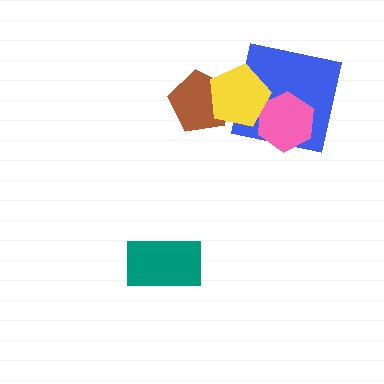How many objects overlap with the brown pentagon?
1 object overlaps with the brown pentagon.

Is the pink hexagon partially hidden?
Yes, it is partially covered by another shape.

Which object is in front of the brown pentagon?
The yellow pentagon is in front of the brown pentagon.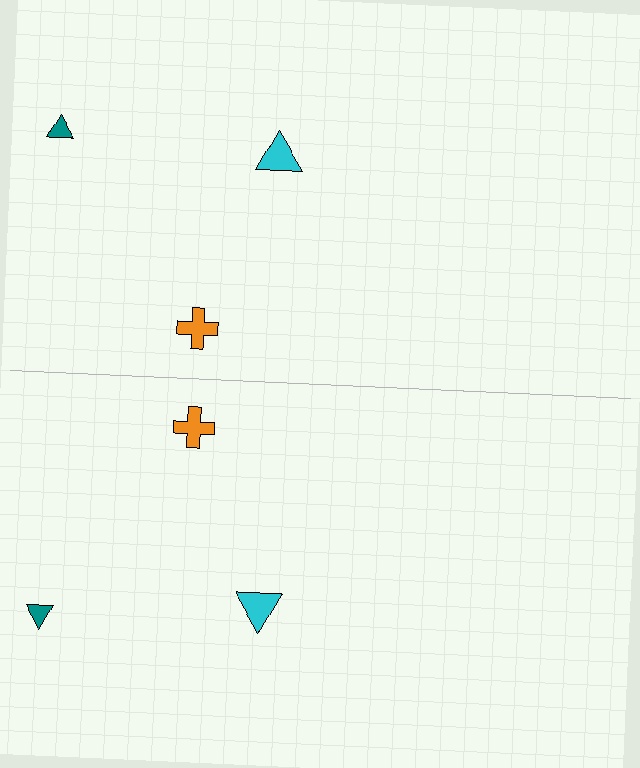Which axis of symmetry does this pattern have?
The pattern has a horizontal axis of symmetry running through the center of the image.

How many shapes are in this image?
There are 6 shapes in this image.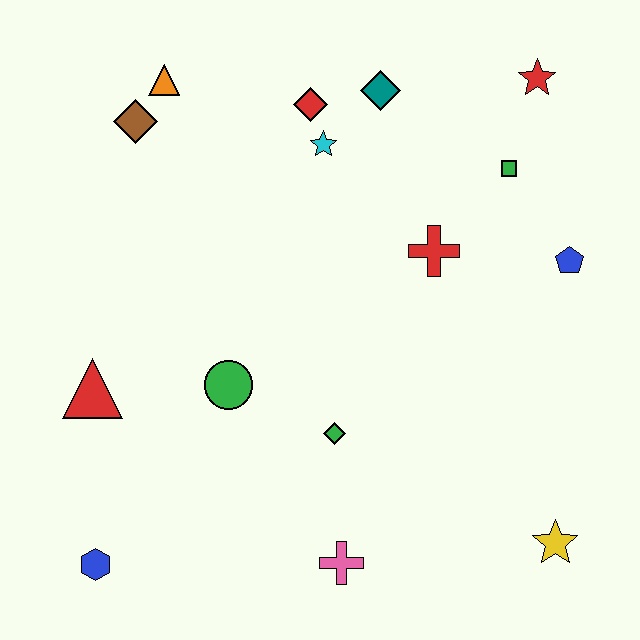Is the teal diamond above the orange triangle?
No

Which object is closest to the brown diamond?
The orange triangle is closest to the brown diamond.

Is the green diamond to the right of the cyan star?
Yes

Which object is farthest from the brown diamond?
The yellow star is farthest from the brown diamond.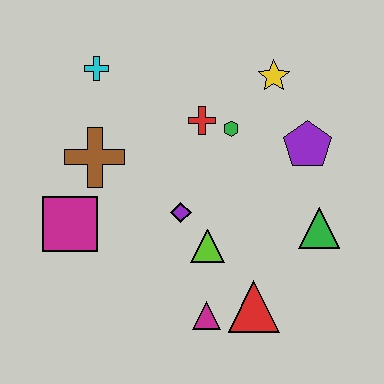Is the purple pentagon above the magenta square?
Yes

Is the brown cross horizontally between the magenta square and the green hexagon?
Yes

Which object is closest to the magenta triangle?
The red triangle is closest to the magenta triangle.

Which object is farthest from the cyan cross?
The red triangle is farthest from the cyan cross.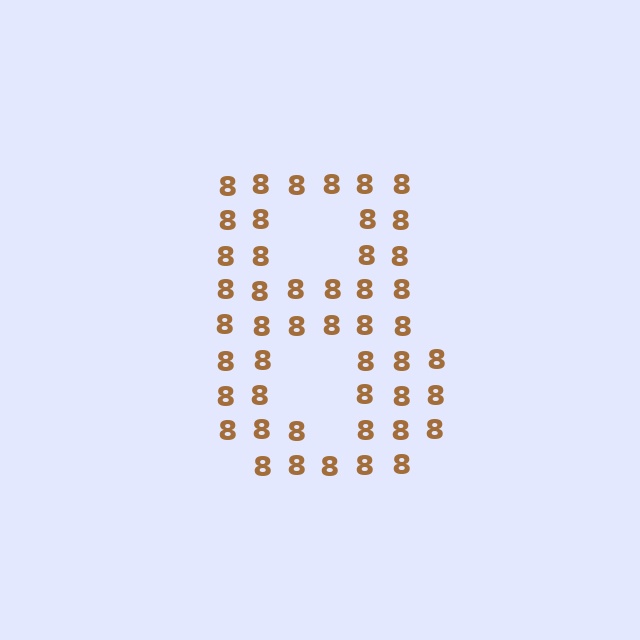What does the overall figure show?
The overall figure shows the digit 8.